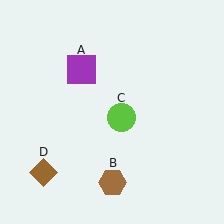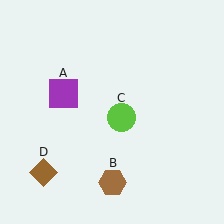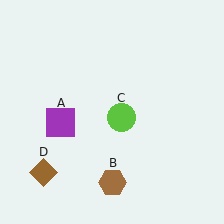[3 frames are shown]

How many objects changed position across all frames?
1 object changed position: purple square (object A).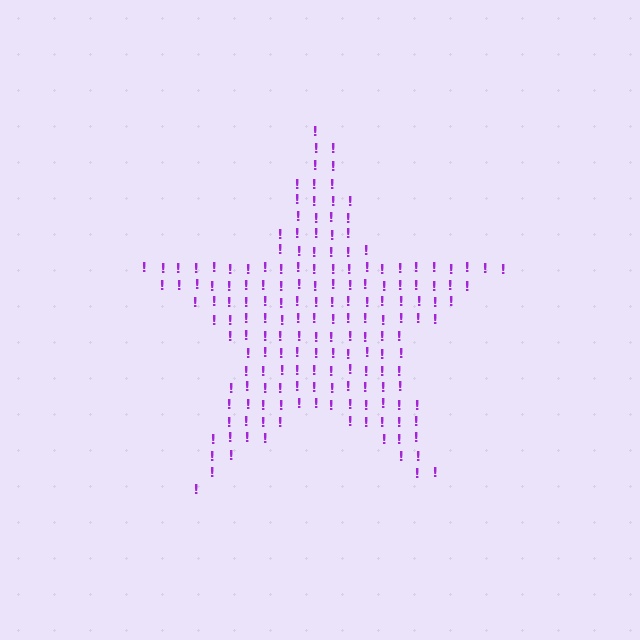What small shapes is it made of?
It is made of small exclamation marks.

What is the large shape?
The large shape is a star.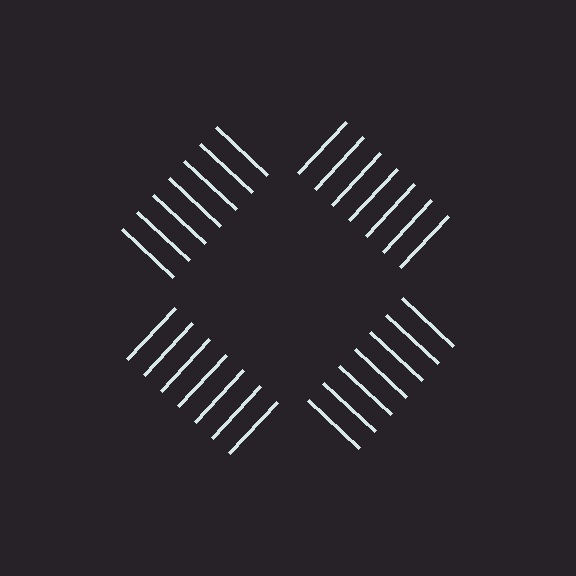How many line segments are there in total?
28 — 7 along each of the 4 edges.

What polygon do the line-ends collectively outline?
An illusory square — the line segments terminate on its edges but no continuous stroke is drawn.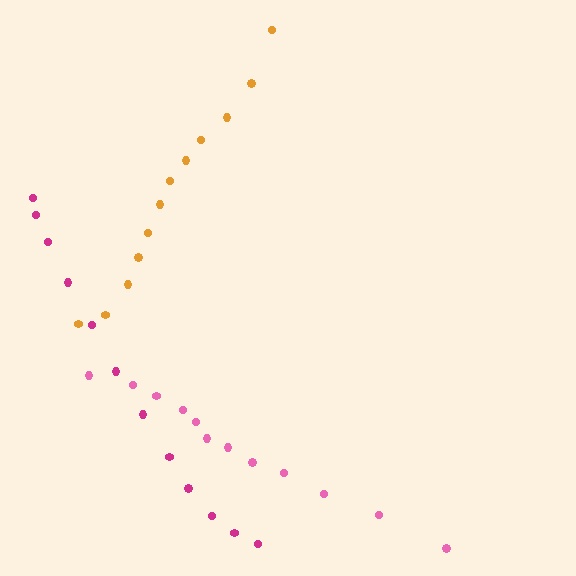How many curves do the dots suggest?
There are 3 distinct paths.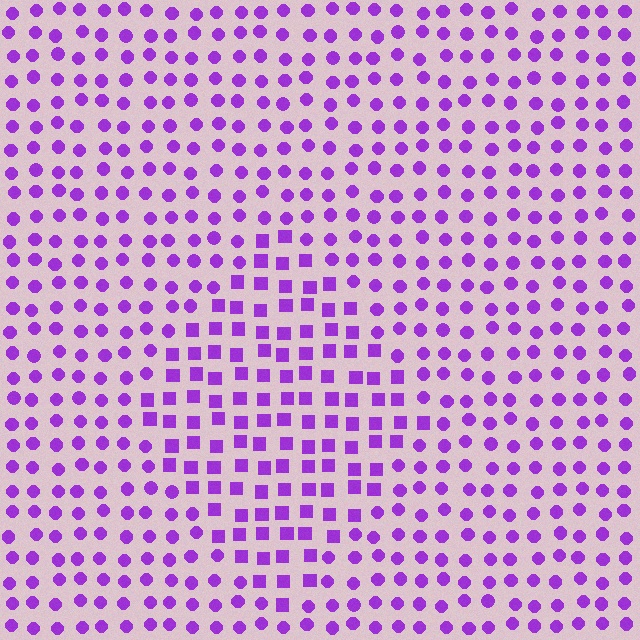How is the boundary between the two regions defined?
The boundary is defined by a change in element shape: squares inside vs. circles outside. All elements share the same color and spacing.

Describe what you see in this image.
The image is filled with small purple elements arranged in a uniform grid. A diamond-shaped region contains squares, while the surrounding area contains circles. The boundary is defined purely by the change in element shape.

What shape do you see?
I see a diamond.